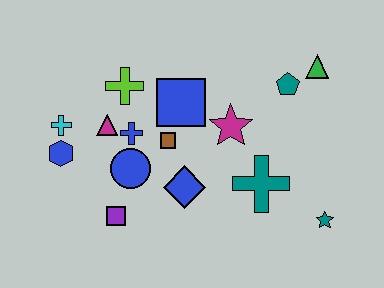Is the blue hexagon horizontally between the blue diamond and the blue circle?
No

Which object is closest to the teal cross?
The magenta star is closest to the teal cross.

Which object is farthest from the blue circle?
The green triangle is farthest from the blue circle.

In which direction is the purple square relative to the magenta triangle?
The purple square is below the magenta triangle.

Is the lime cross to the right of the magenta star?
No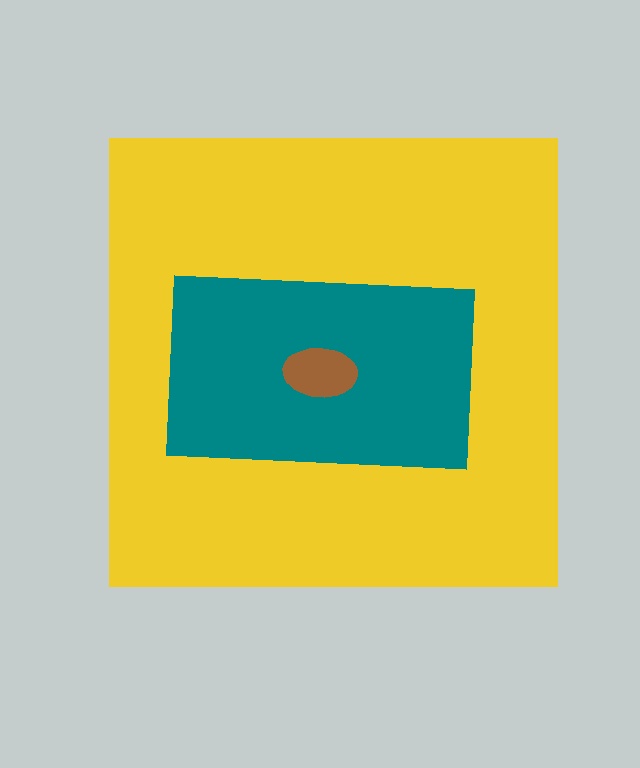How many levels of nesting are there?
3.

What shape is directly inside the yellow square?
The teal rectangle.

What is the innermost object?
The brown ellipse.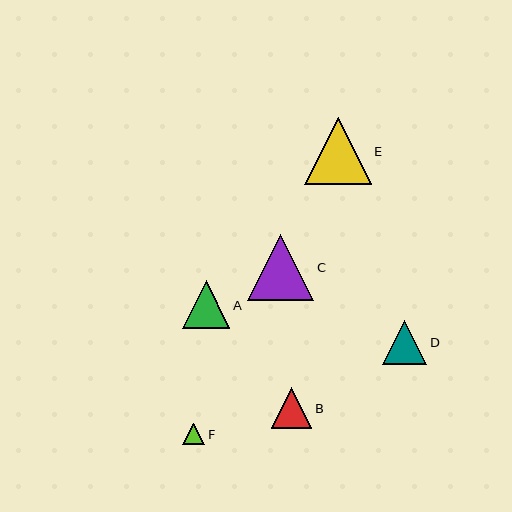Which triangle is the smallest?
Triangle F is the smallest with a size of approximately 22 pixels.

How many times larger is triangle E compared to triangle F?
Triangle E is approximately 3.1 times the size of triangle F.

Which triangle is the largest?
Triangle C is the largest with a size of approximately 67 pixels.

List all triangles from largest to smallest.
From largest to smallest: C, E, A, D, B, F.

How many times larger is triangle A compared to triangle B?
Triangle A is approximately 1.2 times the size of triangle B.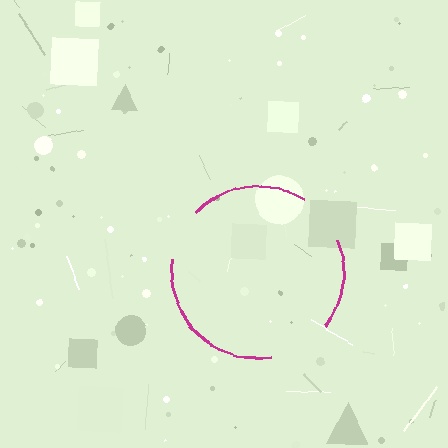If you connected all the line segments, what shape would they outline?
They would outline a circle.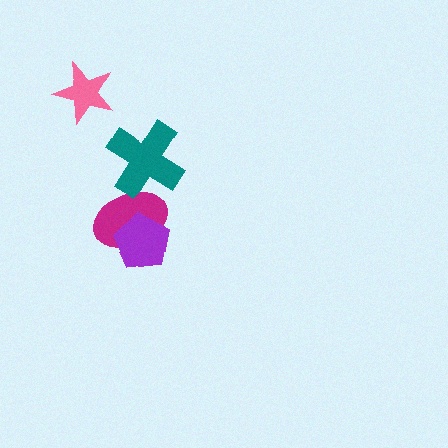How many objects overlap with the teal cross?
1 object overlaps with the teal cross.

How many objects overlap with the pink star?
0 objects overlap with the pink star.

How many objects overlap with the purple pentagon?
1 object overlaps with the purple pentagon.